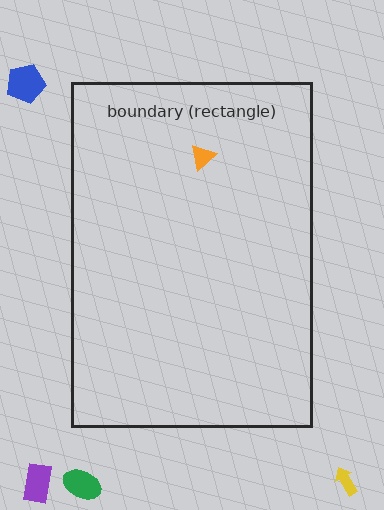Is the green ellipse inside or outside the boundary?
Outside.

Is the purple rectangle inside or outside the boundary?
Outside.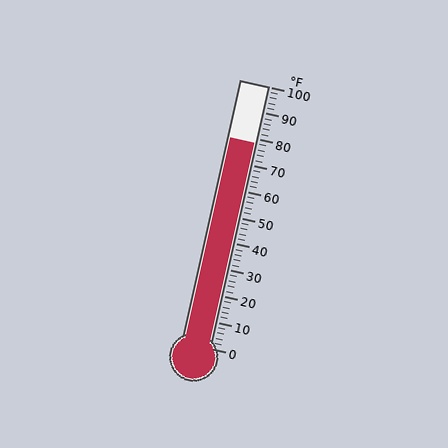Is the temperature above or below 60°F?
The temperature is above 60°F.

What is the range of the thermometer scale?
The thermometer scale ranges from 0°F to 100°F.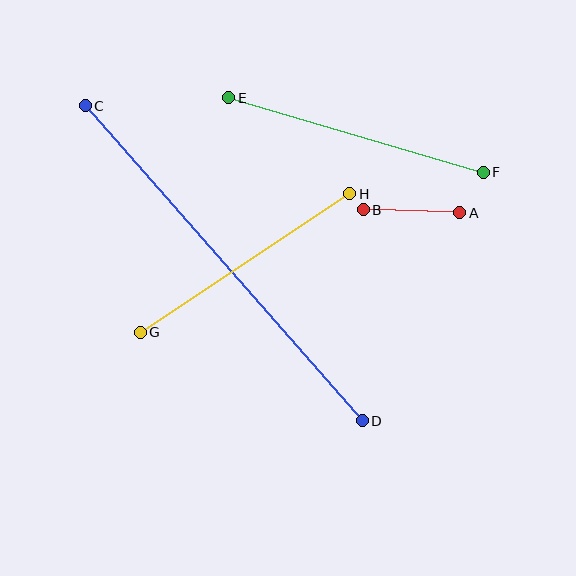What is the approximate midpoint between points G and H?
The midpoint is at approximately (245, 263) pixels.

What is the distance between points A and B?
The distance is approximately 97 pixels.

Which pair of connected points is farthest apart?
Points C and D are farthest apart.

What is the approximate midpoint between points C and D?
The midpoint is at approximately (224, 263) pixels.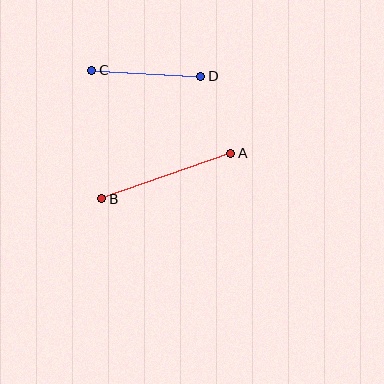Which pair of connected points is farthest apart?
Points A and B are farthest apart.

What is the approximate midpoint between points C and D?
The midpoint is at approximately (146, 73) pixels.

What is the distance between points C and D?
The distance is approximately 109 pixels.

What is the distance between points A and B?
The distance is approximately 136 pixels.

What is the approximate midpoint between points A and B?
The midpoint is at approximately (166, 176) pixels.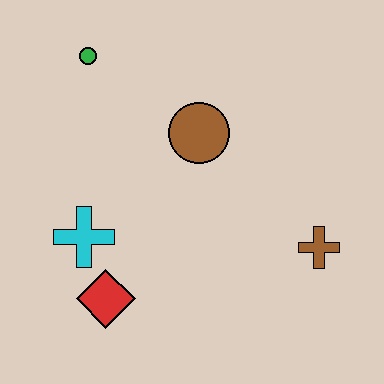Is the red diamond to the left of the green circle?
No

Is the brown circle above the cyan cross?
Yes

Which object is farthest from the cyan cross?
The brown cross is farthest from the cyan cross.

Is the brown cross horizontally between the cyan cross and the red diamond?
No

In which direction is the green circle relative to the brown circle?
The green circle is to the left of the brown circle.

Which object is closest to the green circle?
The brown circle is closest to the green circle.